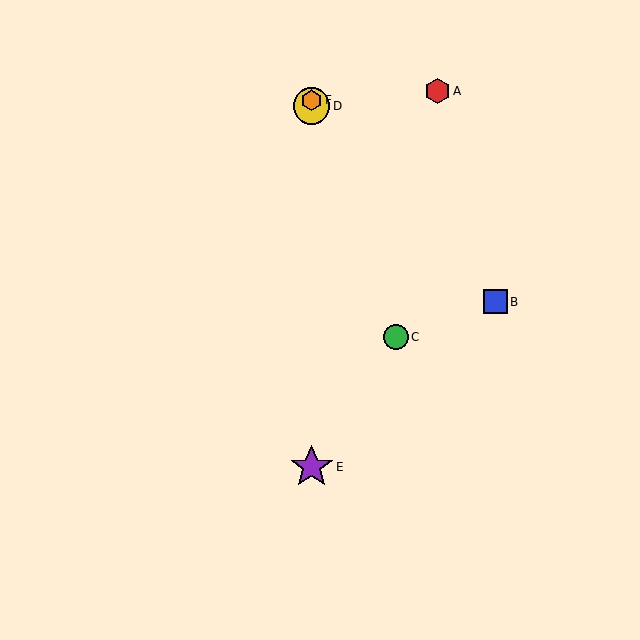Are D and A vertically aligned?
No, D is at x≈312 and A is at x≈437.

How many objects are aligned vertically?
3 objects (D, E, F) are aligned vertically.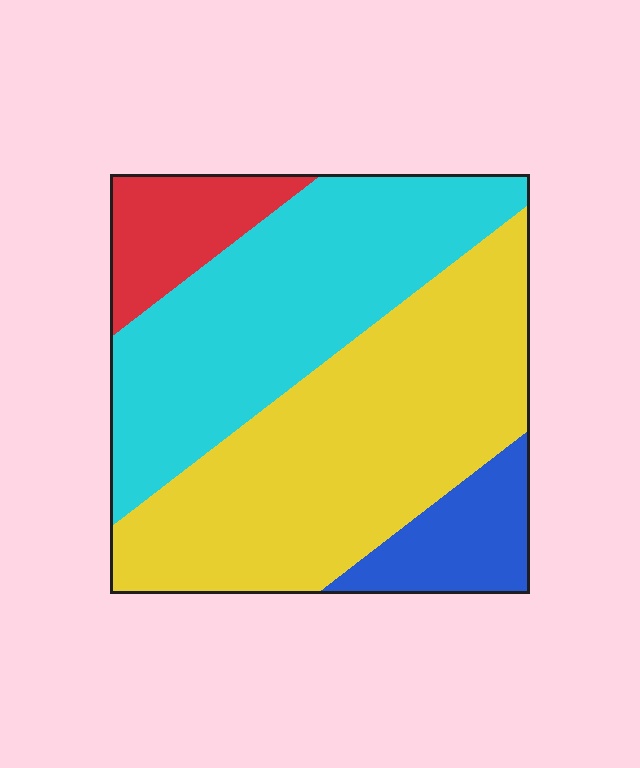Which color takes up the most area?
Yellow, at roughly 45%.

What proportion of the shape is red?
Red takes up less than a sixth of the shape.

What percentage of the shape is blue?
Blue covers about 10% of the shape.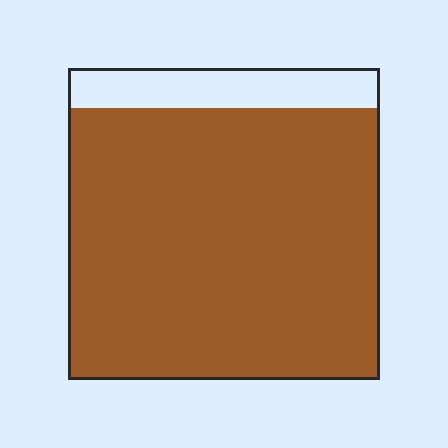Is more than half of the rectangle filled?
Yes.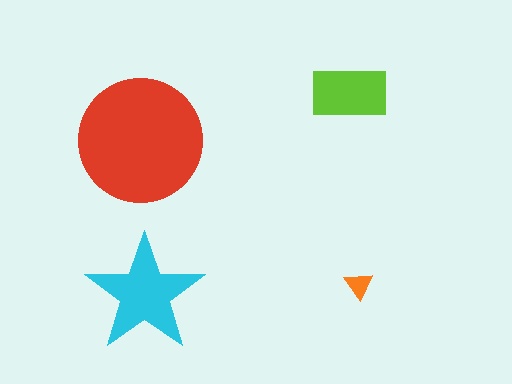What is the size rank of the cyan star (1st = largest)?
2nd.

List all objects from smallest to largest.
The orange triangle, the lime rectangle, the cyan star, the red circle.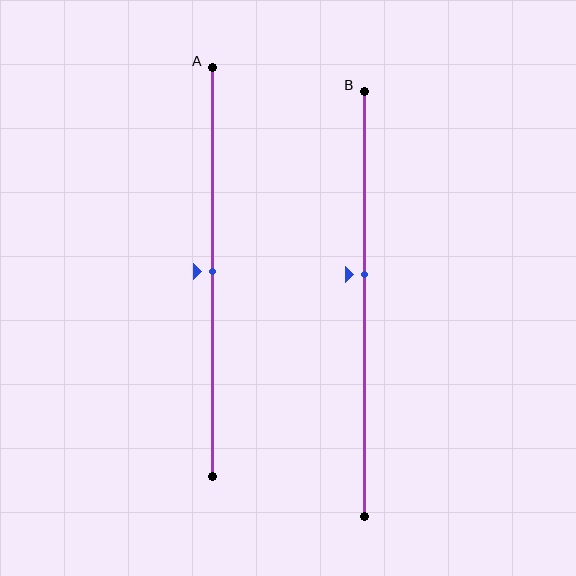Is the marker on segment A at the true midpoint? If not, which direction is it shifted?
Yes, the marker on segment A is at the true midpoint.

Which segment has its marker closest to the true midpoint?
Segment A has its marker closest to the true midpoint.